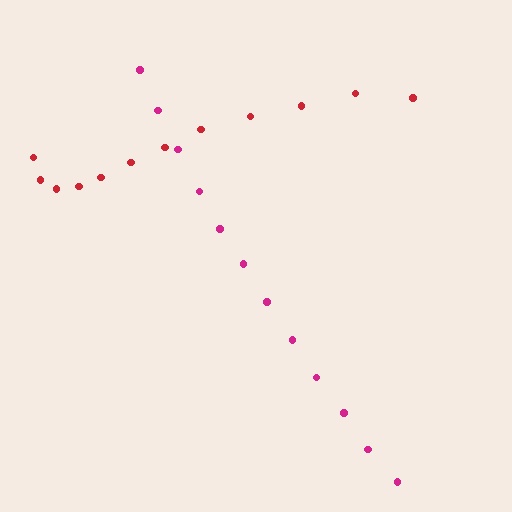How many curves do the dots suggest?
There are 2 distinct paths.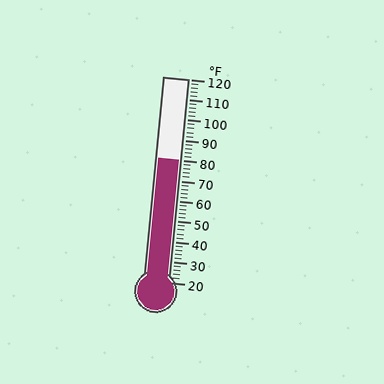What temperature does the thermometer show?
The thermometer shows approximately 80°F.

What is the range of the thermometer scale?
The thermometer scale ranges from 20°F to 120°F.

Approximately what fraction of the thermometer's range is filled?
The thermometer is filled to approximately 60% of its range.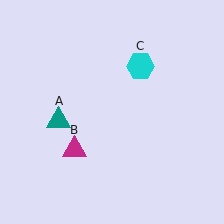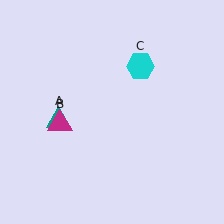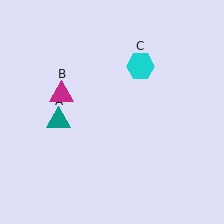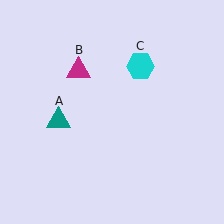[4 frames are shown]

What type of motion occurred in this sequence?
The magenta triangle (object B) rotated clockwise around the center of the scene.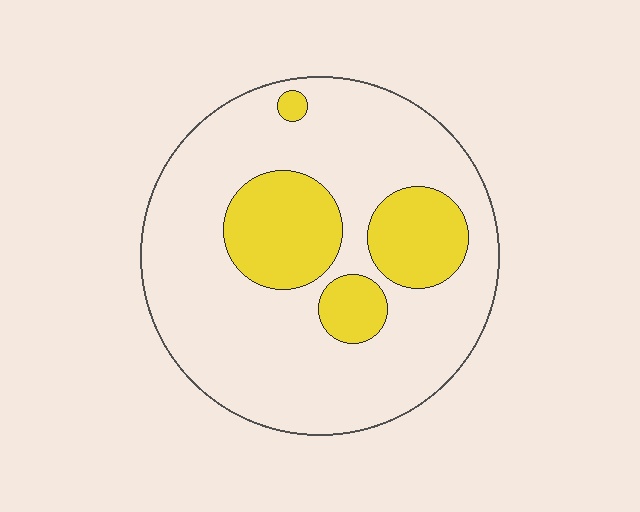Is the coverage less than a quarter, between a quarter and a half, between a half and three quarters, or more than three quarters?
Less than a quarter.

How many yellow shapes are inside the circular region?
4.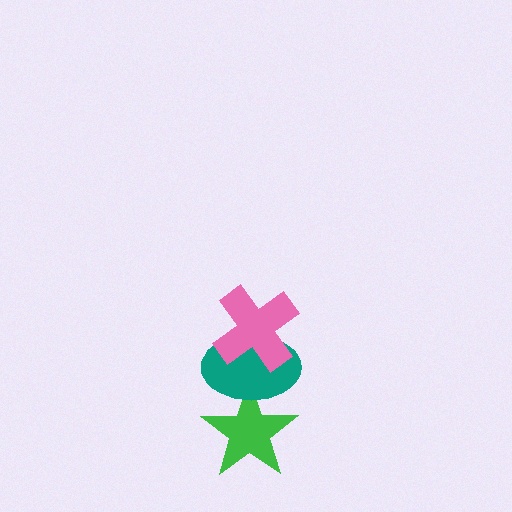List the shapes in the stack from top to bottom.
From top to bottom: the pink cross, the teal ellipse, the green star.